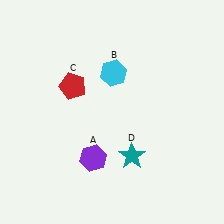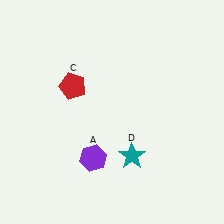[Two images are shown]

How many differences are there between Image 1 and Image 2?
There is 1 difference between the two images.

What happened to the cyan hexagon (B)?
The cyan hexagon (B) was removed in Image 2. It was in the top-right area of Image 1.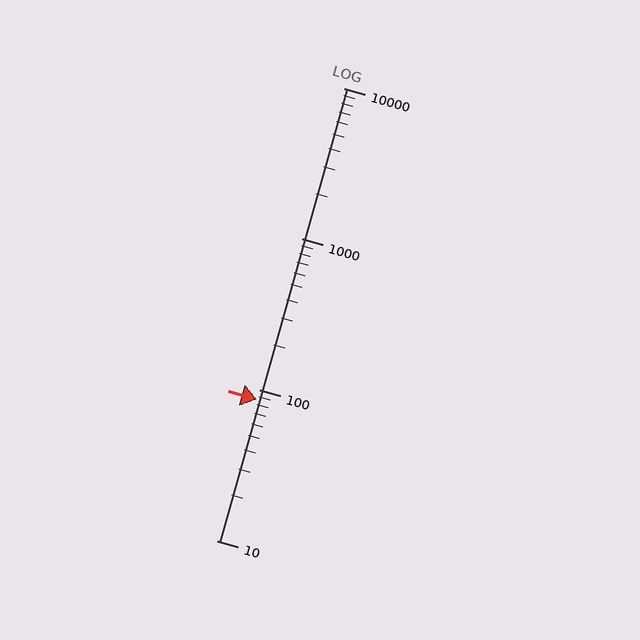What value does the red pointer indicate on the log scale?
The pointer indicates approximately 86.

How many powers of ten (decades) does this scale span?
The scale spans 3 decades, from 10 to 10000.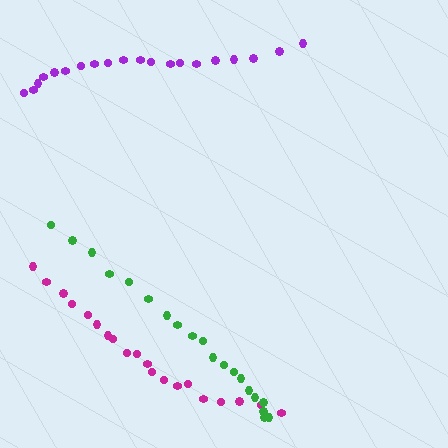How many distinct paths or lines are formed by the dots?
There are 3 distinct paths.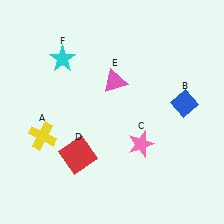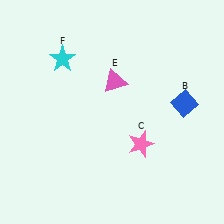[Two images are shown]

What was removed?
The red square (D), the yellow cross (A) were removed in Image 2.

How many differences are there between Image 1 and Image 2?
There are 2 differences between the two images.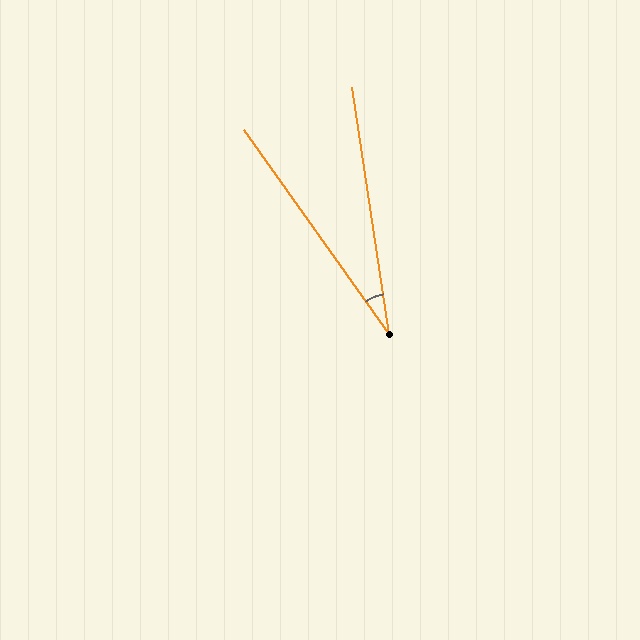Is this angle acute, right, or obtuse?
It is acute.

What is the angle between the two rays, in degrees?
Approximately 27 degrees.